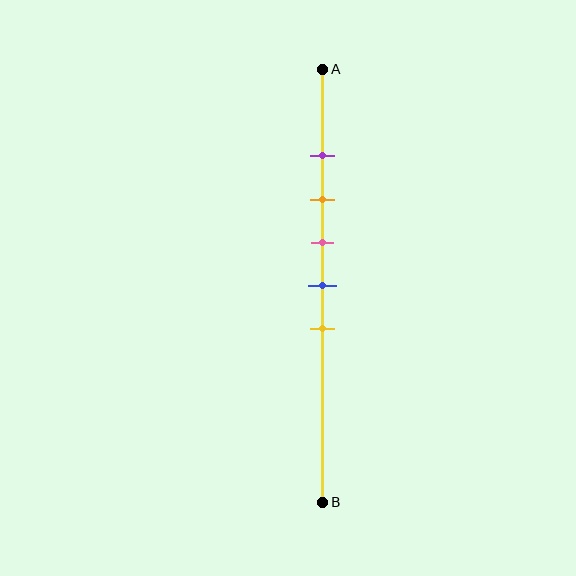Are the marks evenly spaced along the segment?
Yes, the marks are approximately evenly spaced.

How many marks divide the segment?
There are 5 marks dividing the segment.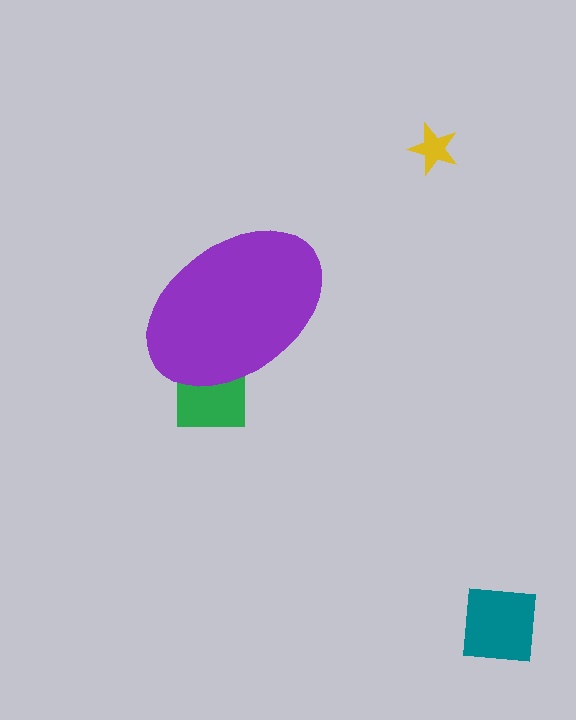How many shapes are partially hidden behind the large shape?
1 shape is partially hidden.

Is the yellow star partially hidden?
No, the yellow star is fully visible.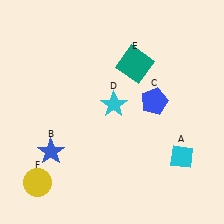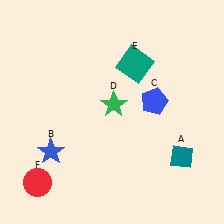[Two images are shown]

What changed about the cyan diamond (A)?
In Image 1, A is cyan. In Image 2, it changed to teal.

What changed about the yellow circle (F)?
In Image 1, F is yellow. In Image 2, it changed to red.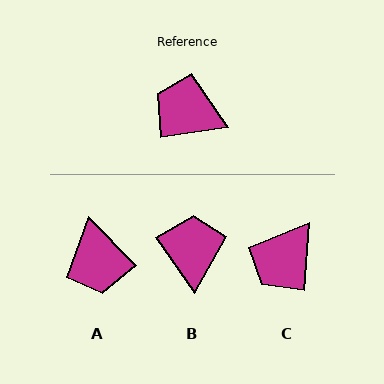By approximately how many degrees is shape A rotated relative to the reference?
Approximately 126 degrees counter-clockwise.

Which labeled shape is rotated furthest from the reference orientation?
A, about 126 degrees away.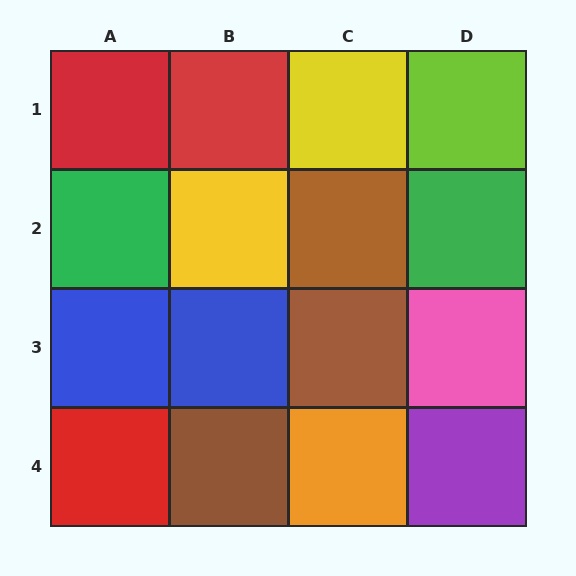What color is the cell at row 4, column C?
Orange.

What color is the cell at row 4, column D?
Purple.